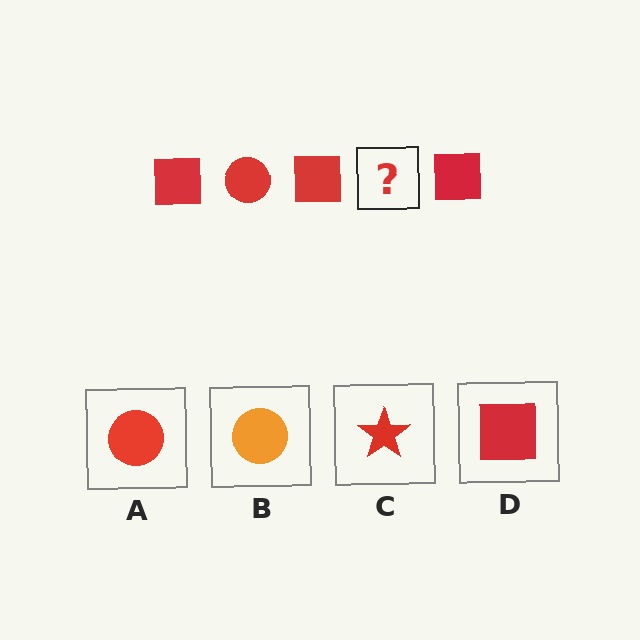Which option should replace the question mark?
Option A.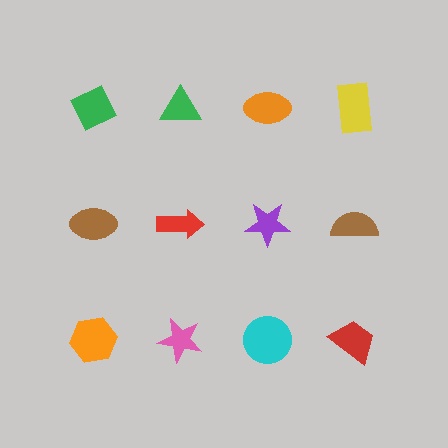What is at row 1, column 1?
A green diamond.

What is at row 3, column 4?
A red trapezoid.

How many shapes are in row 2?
4 shapes.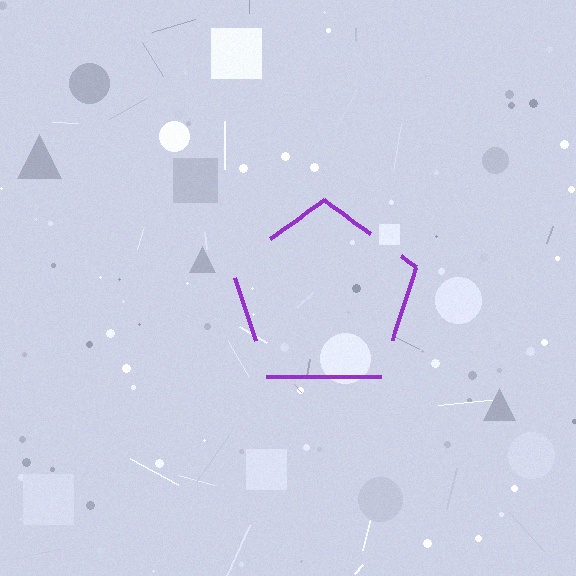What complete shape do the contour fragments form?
The contour fragments form a pentagon.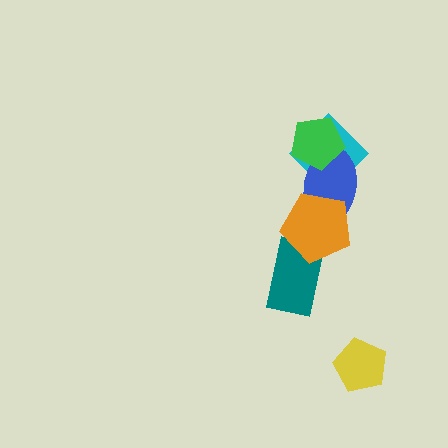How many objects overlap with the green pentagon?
2 objects overlap with the green pentagon.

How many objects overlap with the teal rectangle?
1 object overlaps with the teal rectangle.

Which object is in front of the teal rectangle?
The orange pentagon is in front of the teal rectangle.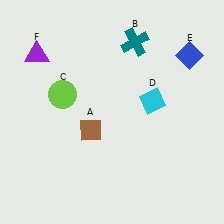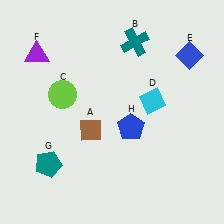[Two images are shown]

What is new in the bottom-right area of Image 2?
A blue pentagon (H) was added in the bottom-right area of Image 2.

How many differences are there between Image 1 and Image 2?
There are 2 differences between the two images.